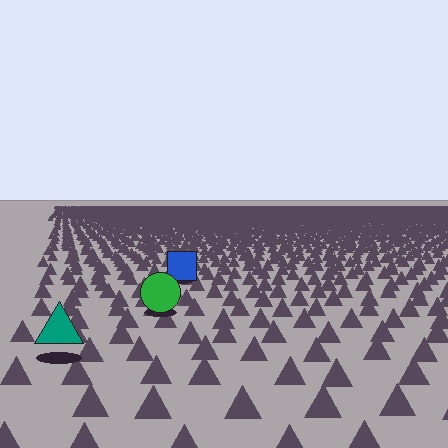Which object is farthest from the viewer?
The blue square is farthest from the viewer. It appears smaller and the ground texture around it is denser.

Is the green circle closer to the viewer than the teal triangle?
No. The teal triangle is closer — you can tell from the texture gradient: the ground texture is coarser near it.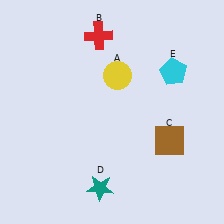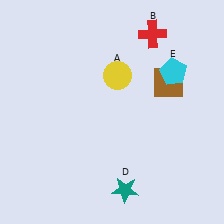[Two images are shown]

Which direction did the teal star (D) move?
The teal star (D) moved right.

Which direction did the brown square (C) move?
The brown square (C) moved up.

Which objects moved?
The objects that moved are: the red cross (B), the brown square (C), the teal star (D).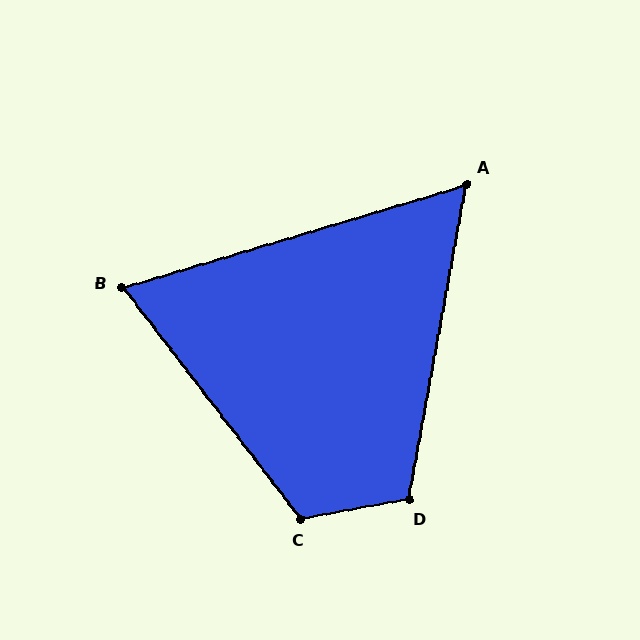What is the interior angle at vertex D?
Approximately 111 degrees (obtuse).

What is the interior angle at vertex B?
Approximately 69 degrees (acute).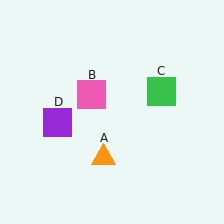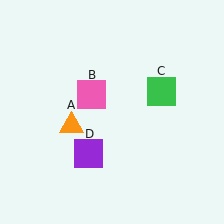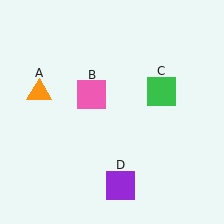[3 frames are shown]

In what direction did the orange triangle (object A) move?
The orange triangle (object A) moved up and to the left.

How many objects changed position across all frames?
2 objects changed position: orange triangle (object A), purple square (object D).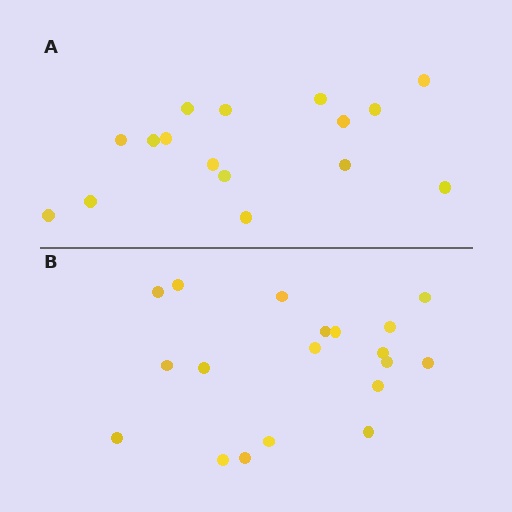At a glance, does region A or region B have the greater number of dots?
Region B (the bottom region) has more dots.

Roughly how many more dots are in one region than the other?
Region B has just a few more — roughly 2 or 3 more dots than region A.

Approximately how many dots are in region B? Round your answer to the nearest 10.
About 20 dots. (The exact count is 19, which rounds to 20.)